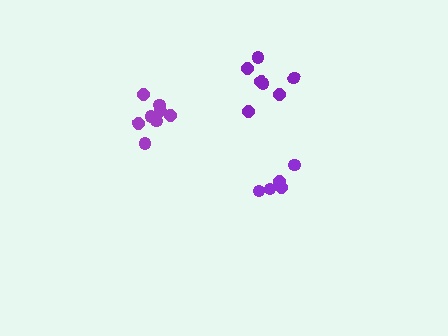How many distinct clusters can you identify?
There are 3 distinct clusters.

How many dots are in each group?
Group 1: 8 dots, Group 2: 7 dots, Group 3: 5 dots (20 total).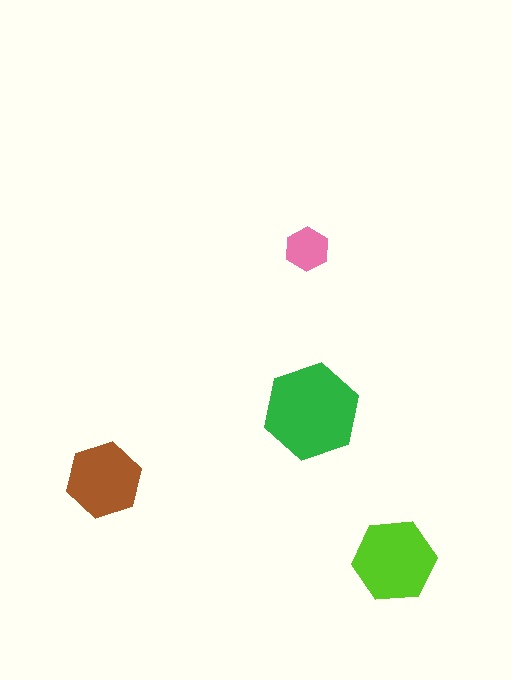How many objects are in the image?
There are 4 objects in the image.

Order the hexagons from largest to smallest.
the green one, the lime one, the brown one, the pink one.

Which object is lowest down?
The lime hexagon is bottommost.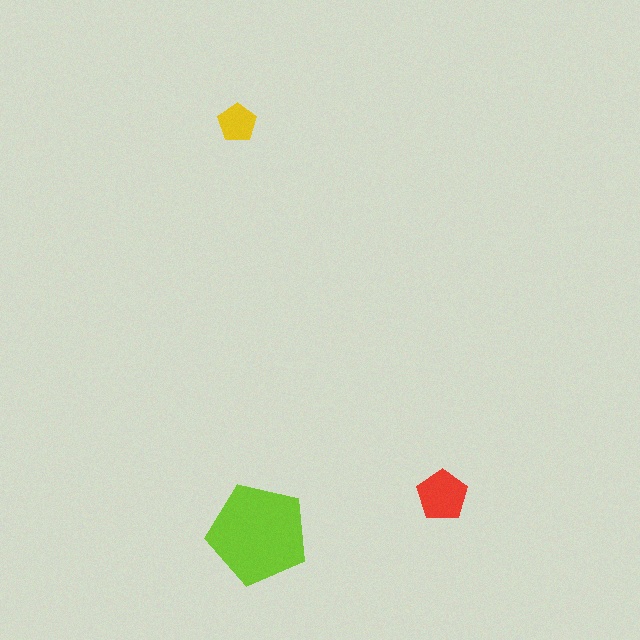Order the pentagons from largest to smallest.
the lime one, the red one, the yellow one.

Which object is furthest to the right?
The red pentagon is rightmost.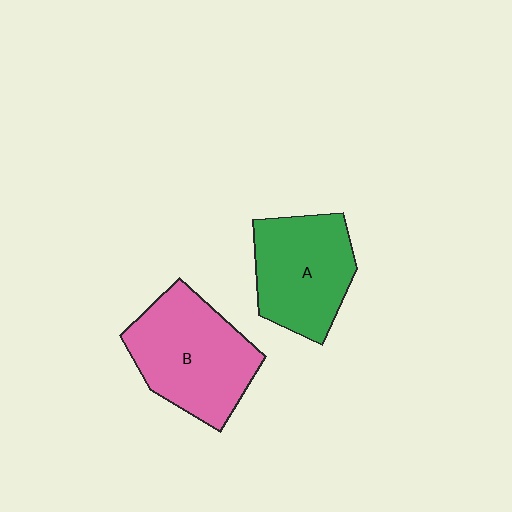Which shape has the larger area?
Shape B (pink).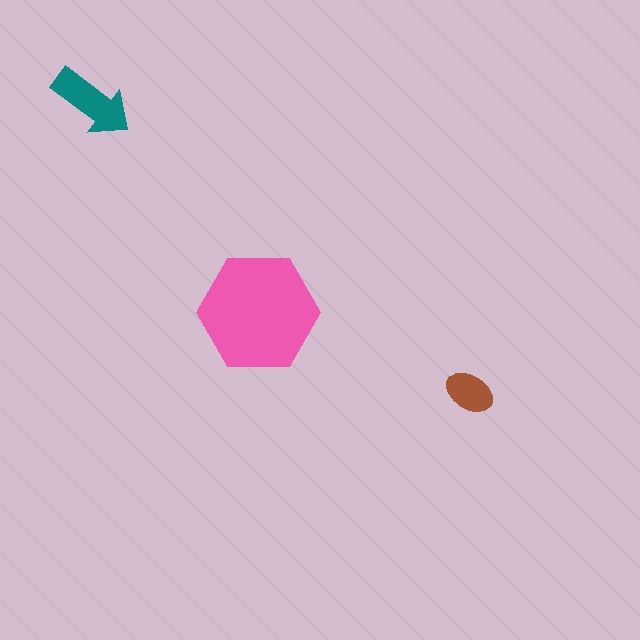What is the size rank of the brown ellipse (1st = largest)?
3rd.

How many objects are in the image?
There are 3 objects in the image.